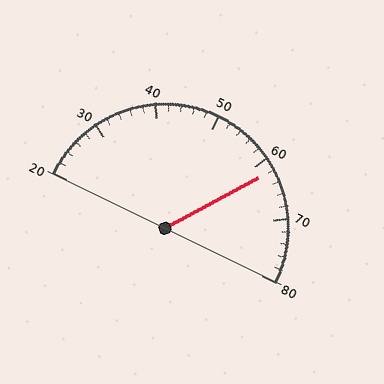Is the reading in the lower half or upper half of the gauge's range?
The reading is in the upper half of the range (20 to 80).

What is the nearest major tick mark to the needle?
The nearest major tick mark is 60.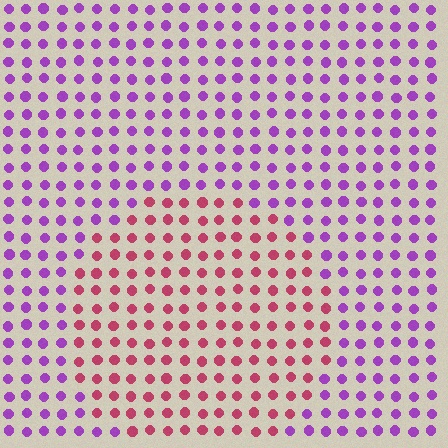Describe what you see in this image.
The image is filled with small purple elements in a uniform arrangement. A circle-shaped region is visible where the elements are tinted to a slightly different hue, forming a subtle color boundary.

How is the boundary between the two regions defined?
The boundary is defined purely by a slight shift in hue (about 55 degrees). Spacing, size, and orientation are identical on both sides.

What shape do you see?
I see a circle.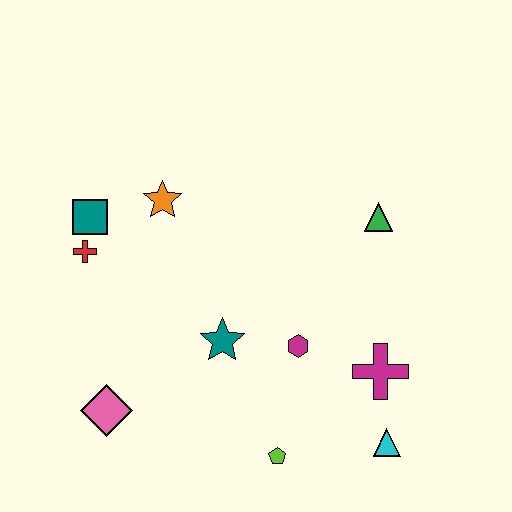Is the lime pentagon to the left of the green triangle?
Yes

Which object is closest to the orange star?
The teal square is closest to the orange star.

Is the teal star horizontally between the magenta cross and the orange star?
Yes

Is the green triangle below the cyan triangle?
No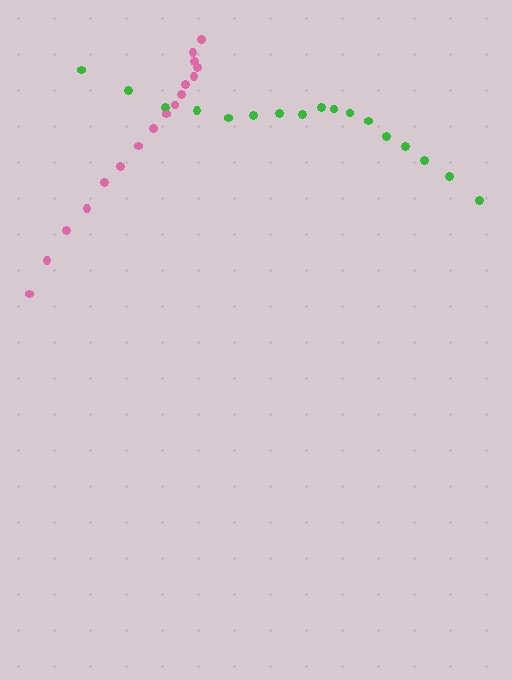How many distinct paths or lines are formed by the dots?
There are 2 distinct paths.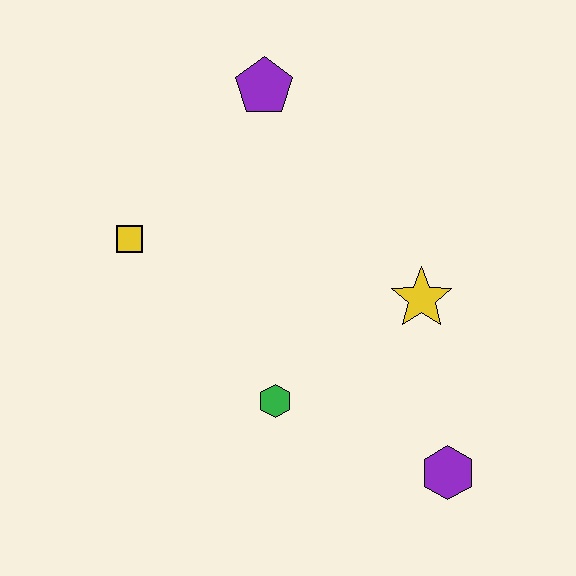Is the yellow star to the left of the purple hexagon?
Yes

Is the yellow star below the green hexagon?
No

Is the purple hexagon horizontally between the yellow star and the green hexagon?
No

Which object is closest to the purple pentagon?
The yellow square is closest to the purple pentagon.